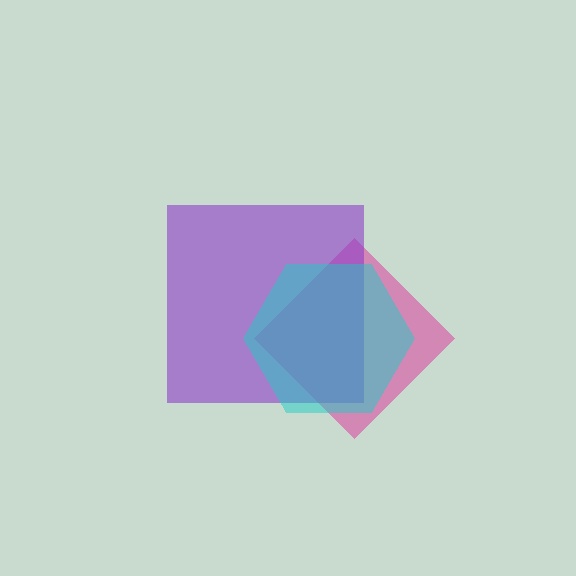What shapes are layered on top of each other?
The layered shapes are: a pink diamond, a purple square, a cyan hexagon.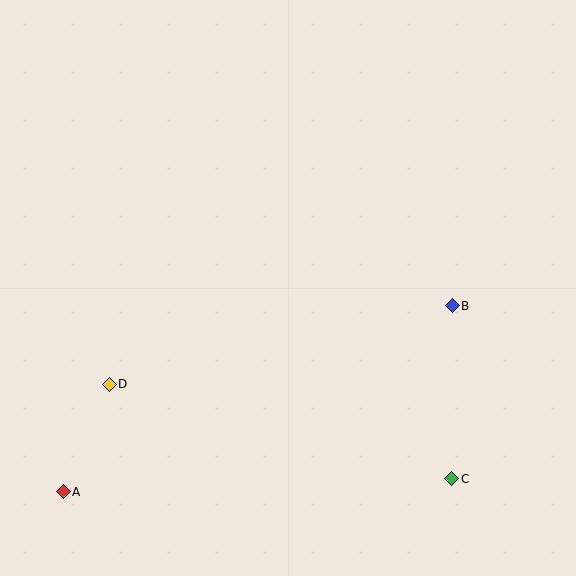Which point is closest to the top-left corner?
Point D is closest to the top-left corner.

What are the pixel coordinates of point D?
Point D is at (109, 384).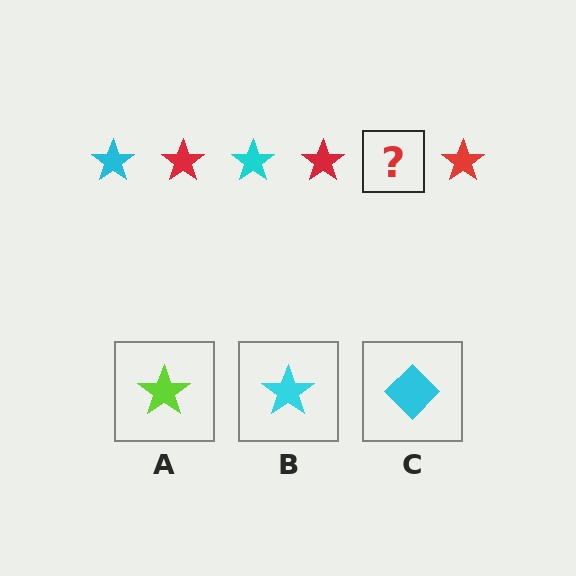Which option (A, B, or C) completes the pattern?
B.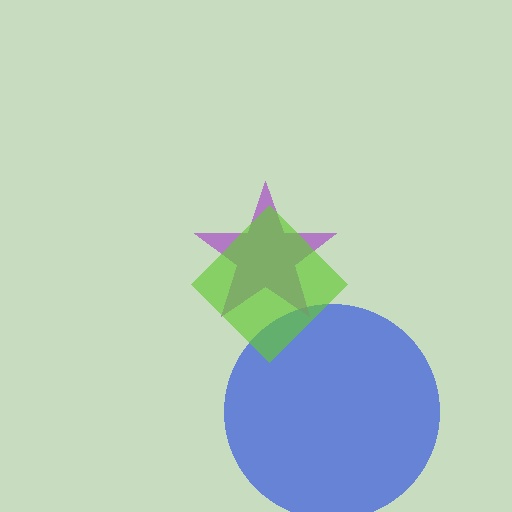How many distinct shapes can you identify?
There are 3 distinct shapes: a blue circle, a purple star, a lime diamond.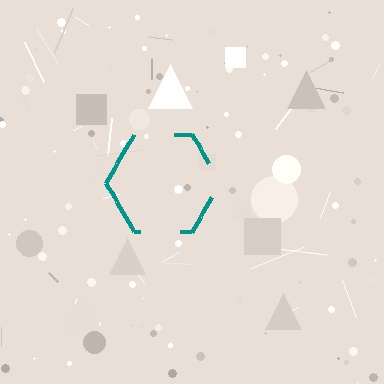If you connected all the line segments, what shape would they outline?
They would outline a hexagon.